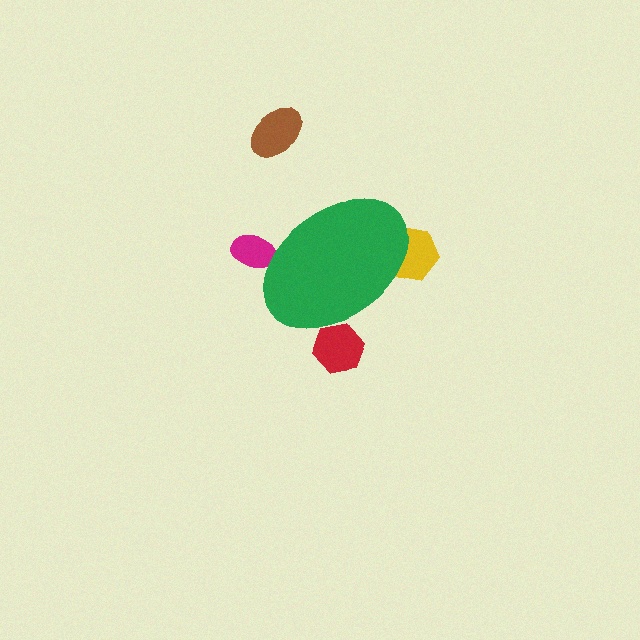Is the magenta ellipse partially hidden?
Yes, the magenta ellipse is partially hidden behind the green ellipse.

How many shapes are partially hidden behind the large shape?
3 shapes are partially hidden.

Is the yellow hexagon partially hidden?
Yes, the yellow hexagon is partially hidden behind the green ellipse.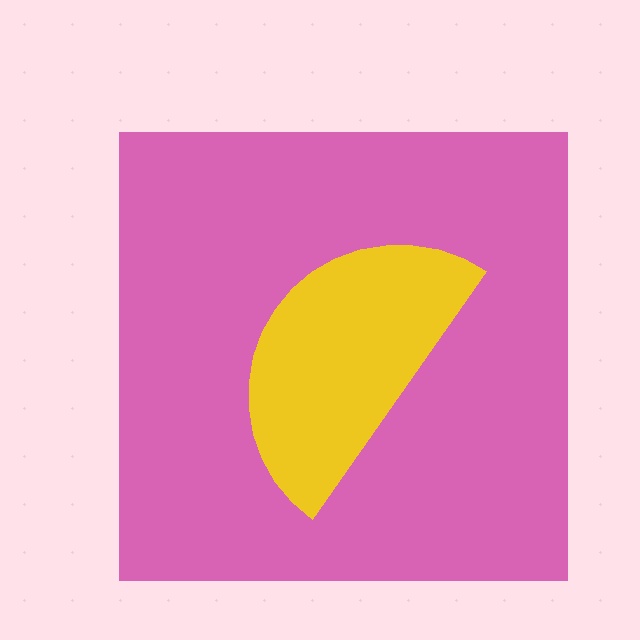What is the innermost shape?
The yellow semicircle.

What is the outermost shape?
The pink square.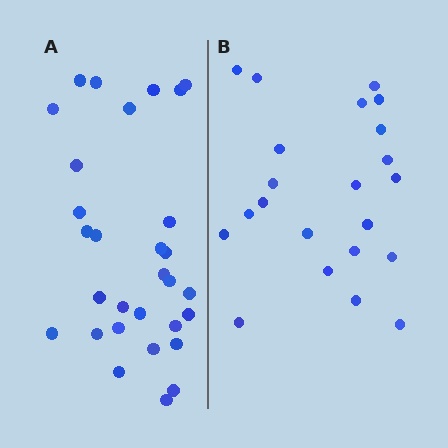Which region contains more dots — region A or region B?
Region A (the left region) has more dots.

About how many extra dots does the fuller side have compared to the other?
Region A has roughly 8 or so more dots than region B.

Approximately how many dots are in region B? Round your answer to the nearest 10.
About 20 dots. (The exact count is 22, which rounds to 20.)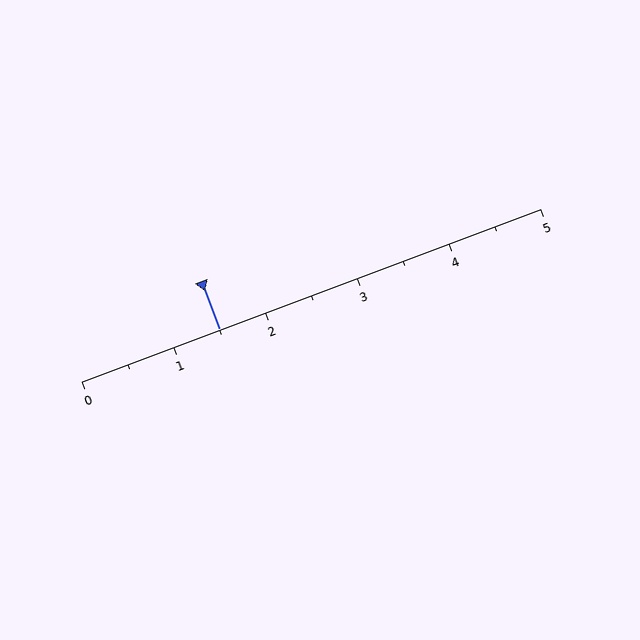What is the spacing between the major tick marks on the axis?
The major ticks are spaced 1 apart.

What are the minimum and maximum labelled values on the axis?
The axis runs from 0 to 5.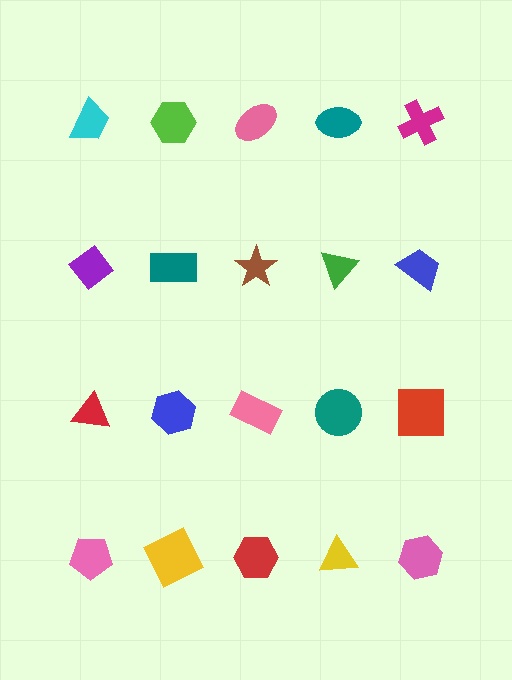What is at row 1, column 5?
A magenta cross.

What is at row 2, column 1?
A purple diamond.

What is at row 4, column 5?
A pink hexagon.